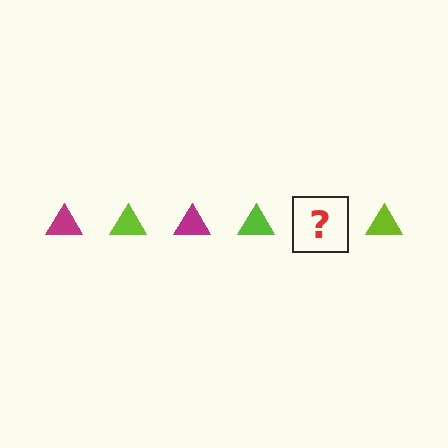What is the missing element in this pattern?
The missing element is a magenta triangle.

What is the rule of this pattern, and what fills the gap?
The rule is that the pattern cycles through magenta, lime triangles. The gap should be filled with a magenta triangle.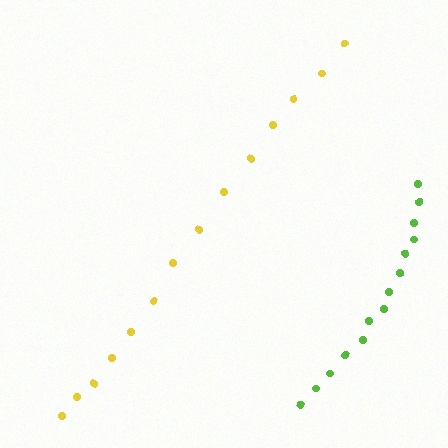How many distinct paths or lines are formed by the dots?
There are 2 distinct paths.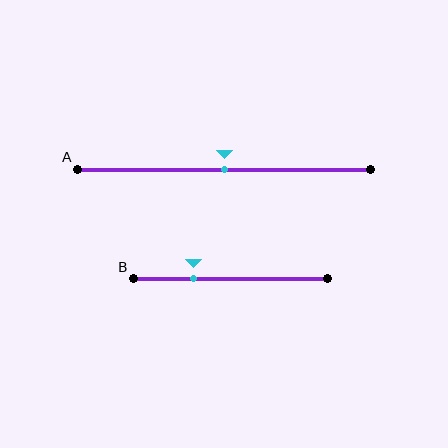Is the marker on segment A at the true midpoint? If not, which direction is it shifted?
Yes, the marker on segment A is at the true midpoint.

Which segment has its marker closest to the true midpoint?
Segment A has its marker closest to the true midpoint.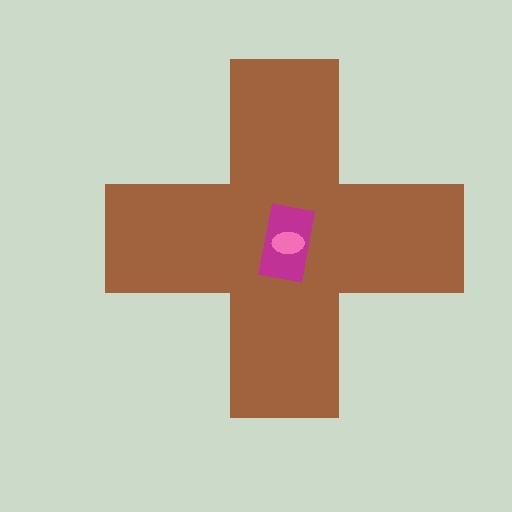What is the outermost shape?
The brown cross.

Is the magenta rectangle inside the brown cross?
Yes.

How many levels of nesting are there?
3.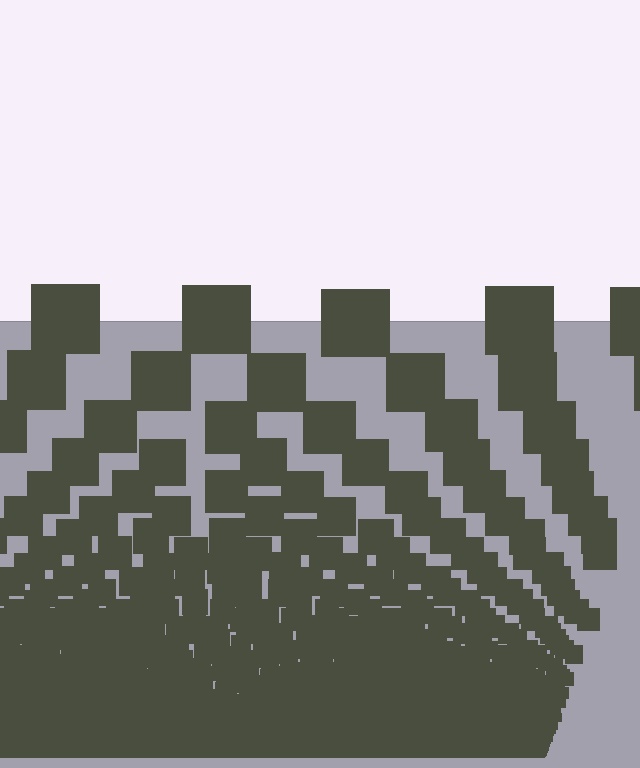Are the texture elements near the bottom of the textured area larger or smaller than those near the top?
Smaller. The gradient is inverted — elements near the bottom are smaller and denser.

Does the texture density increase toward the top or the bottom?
Density increases toward the bottom.